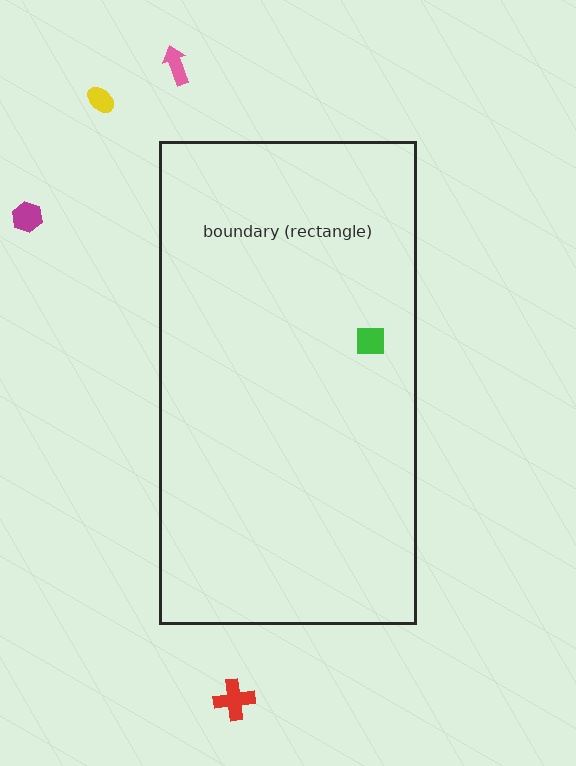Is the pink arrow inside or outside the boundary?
Outside.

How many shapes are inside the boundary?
1 inside, 4 outside.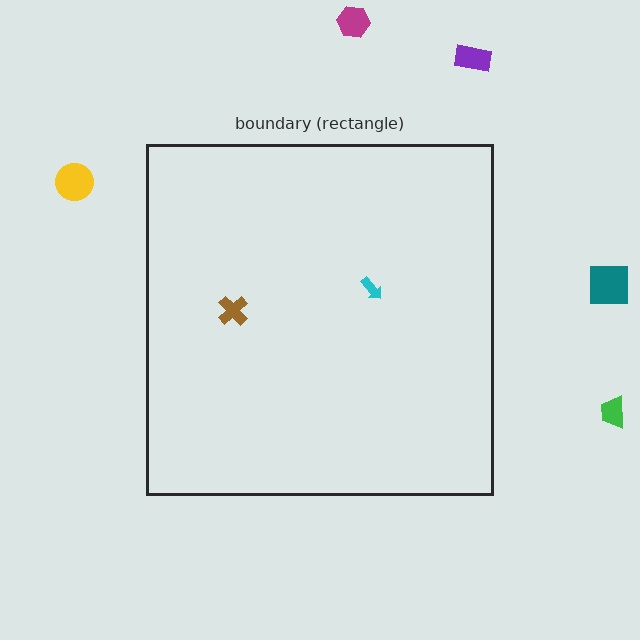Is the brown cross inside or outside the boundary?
Inside.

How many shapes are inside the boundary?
2 inside, 5 outside.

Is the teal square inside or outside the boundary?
Outside.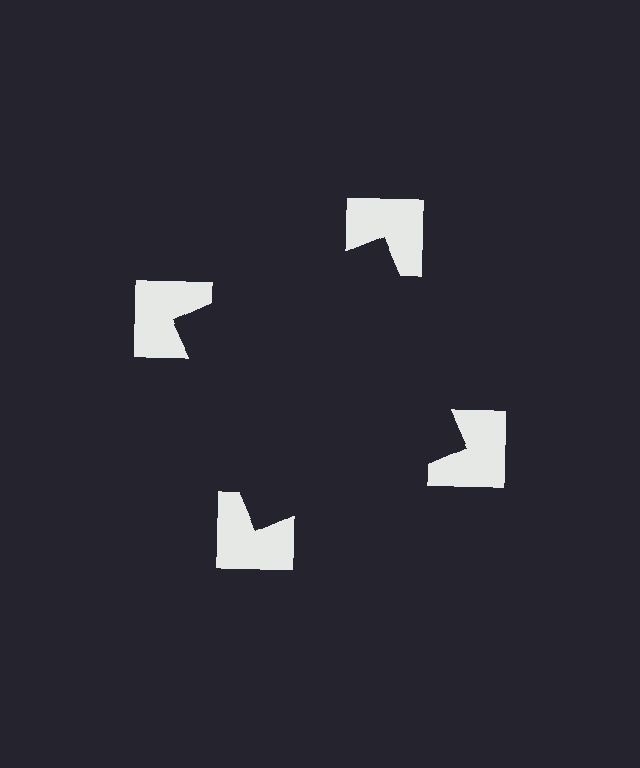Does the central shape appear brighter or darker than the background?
It typically appears slightly darker than the background, even though no actual brightness change is drawn.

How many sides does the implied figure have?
4 sides.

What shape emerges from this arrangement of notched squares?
An illusory square — its edges are inferred from the aligned wedge cuts in the notched squares, not physically drawn.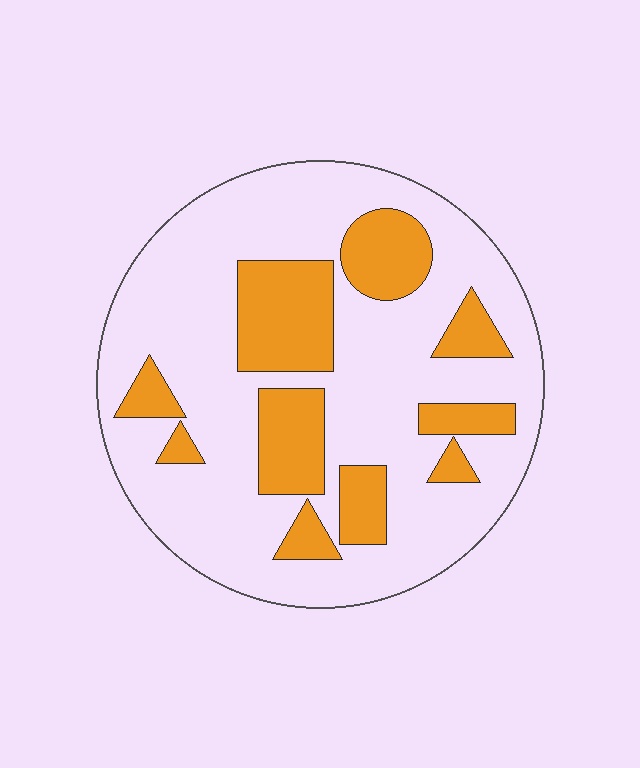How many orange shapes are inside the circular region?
10.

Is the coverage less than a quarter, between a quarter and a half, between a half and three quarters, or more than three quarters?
Between a quarter and a half.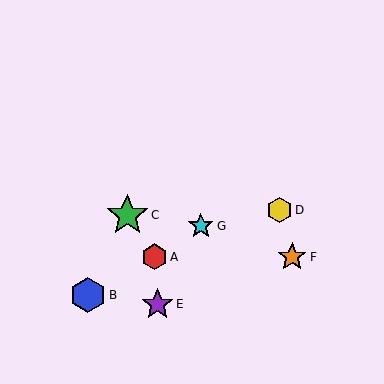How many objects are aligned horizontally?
2 objects (A, F) are aligned horizontally.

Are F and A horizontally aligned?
Yes, both are at y≈257.